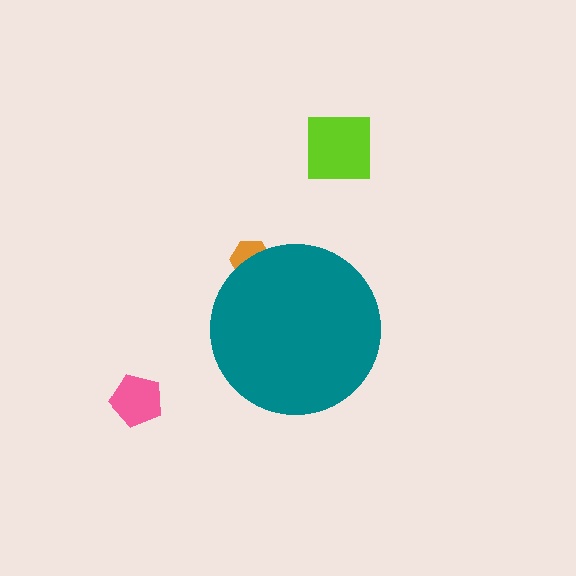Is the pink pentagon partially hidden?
No, the pink pentagon is fully visible.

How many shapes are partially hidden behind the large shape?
1 shape is partially hidden.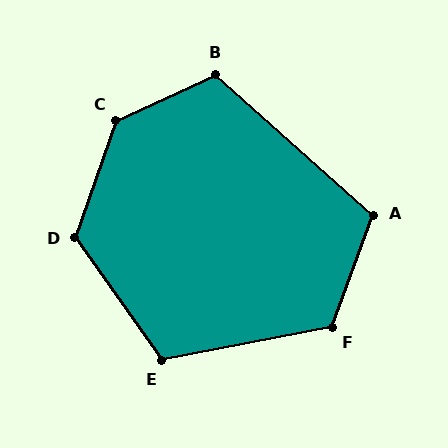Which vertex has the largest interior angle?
C, at approximately 134 degrees.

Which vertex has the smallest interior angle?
A, at approximately 112 degrees.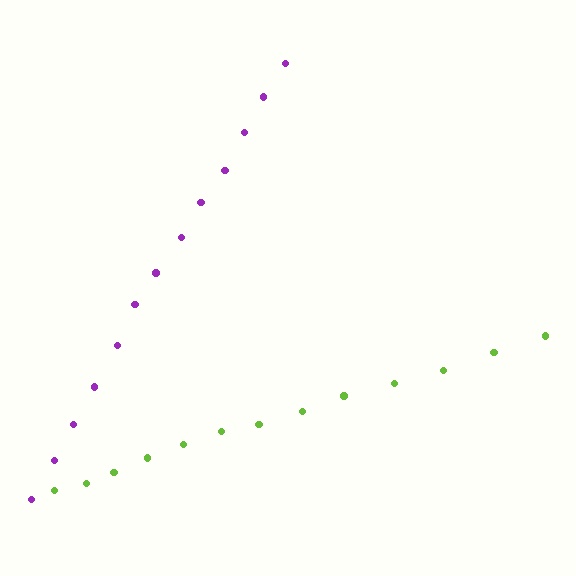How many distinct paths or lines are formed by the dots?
There are 2 distinct paths.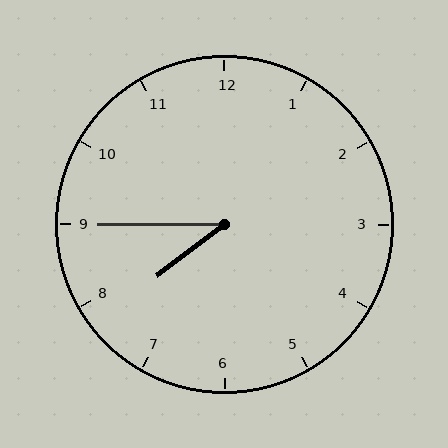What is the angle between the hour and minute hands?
Approximately 38 degrees.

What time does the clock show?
7:45.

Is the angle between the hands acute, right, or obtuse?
It is acute.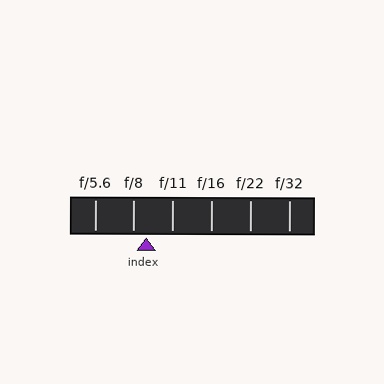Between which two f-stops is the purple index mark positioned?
The index mark is between f/8 and f/11.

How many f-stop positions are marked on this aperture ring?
There are 6 f-stop positions marked.